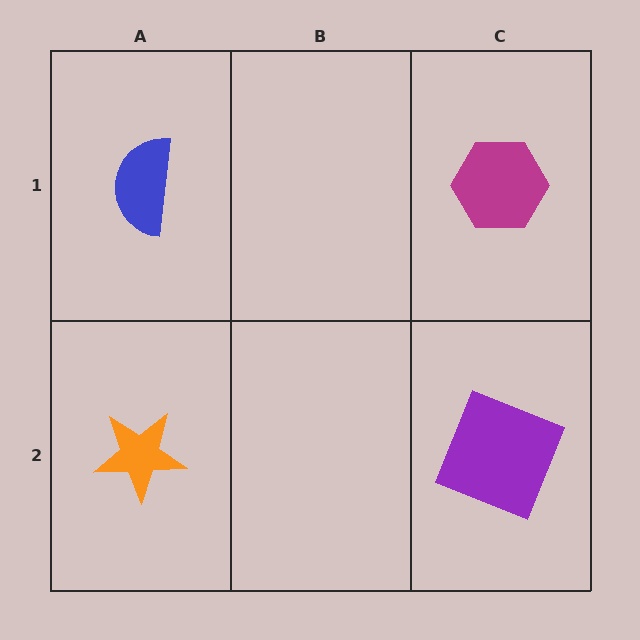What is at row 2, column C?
A purple square.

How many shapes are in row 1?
2 shapes.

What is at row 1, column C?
A magenta hexagon.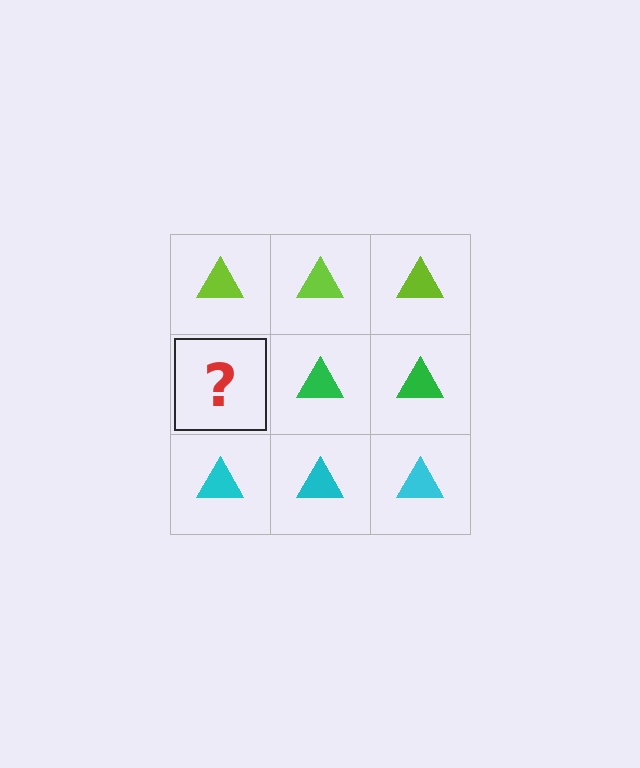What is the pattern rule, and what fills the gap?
The rule is that each row has a consistent color. The gap should be filled with a green triangle.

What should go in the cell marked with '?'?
The missing cell should contain a green triangle.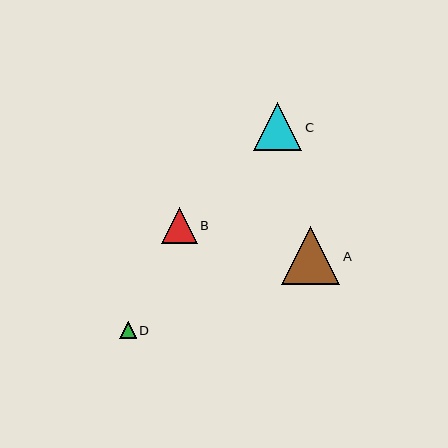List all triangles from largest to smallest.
From largest to smallest: A, C, B, D.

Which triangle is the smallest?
Triangle D is the smallest with a size of approximately 17 pixels.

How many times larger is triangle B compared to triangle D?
Triangle B is approximately 2.1 times the size of triangle D.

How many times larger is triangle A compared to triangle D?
Triangle A is approximately 3.5 times the size of triangle D.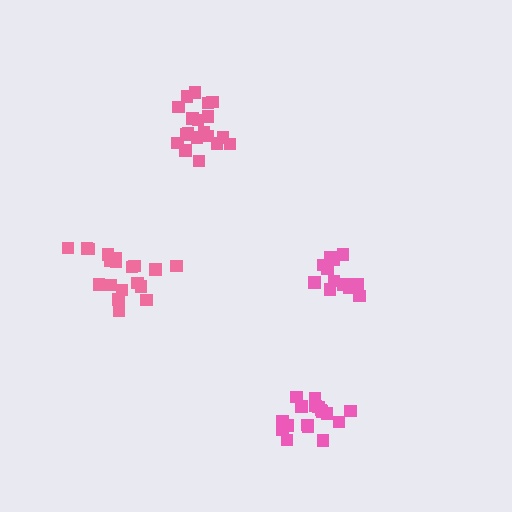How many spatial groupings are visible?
There are 4 spatial groupings.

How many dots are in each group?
Group 1: 13 dots, Group 2: 17 dots, Group 3: 19 dots, Group 4: 19 dots (68 total).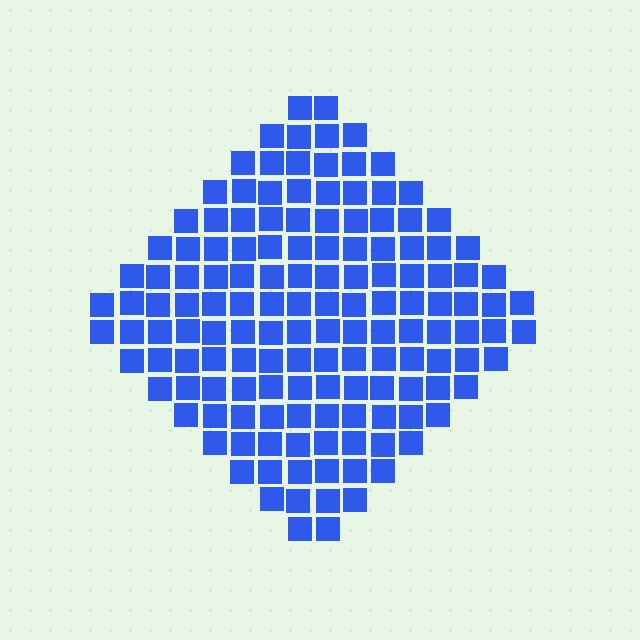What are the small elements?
The small elements are squares.